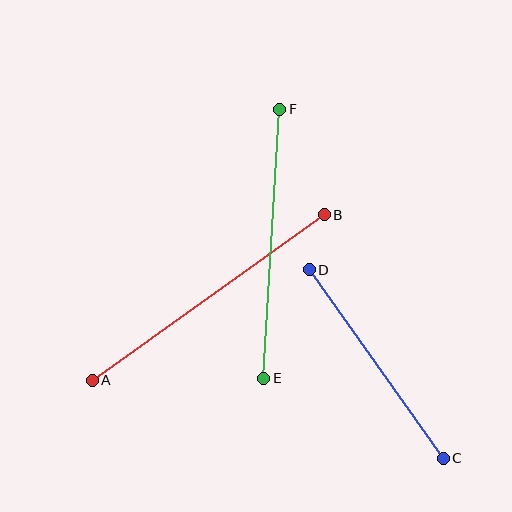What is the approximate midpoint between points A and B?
The midpoint is at approximately (208, 297) pixels.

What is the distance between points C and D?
The distance is approximately 231 pixels.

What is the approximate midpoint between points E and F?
The midpoint is at approximately (272, 244) pixels.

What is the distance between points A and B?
The distance is approximately 285 pixels.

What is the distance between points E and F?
The distance is approximately 269 pixels.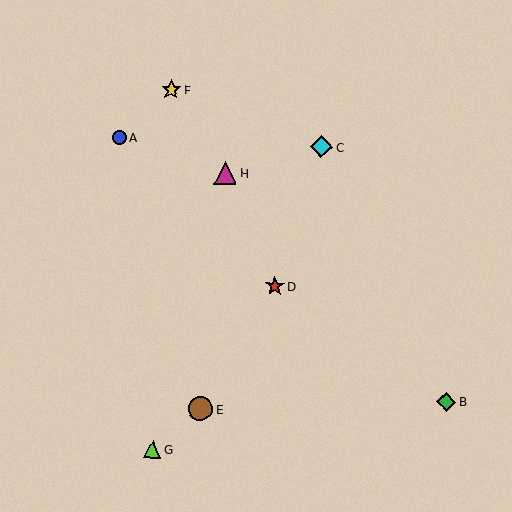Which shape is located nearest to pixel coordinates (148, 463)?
The lime triangle (labeled G) at (152, 449) is nearest to that location.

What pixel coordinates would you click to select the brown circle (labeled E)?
Click at (200, 409) to select the brown circle E.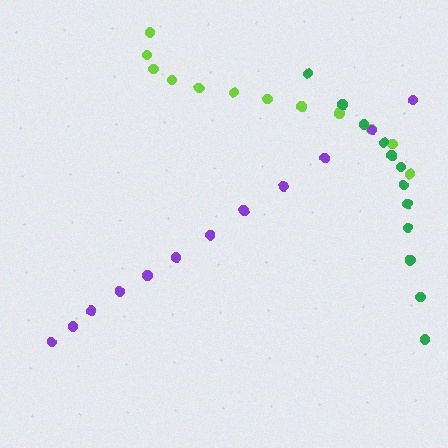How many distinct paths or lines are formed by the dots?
There are 3 distinct paths.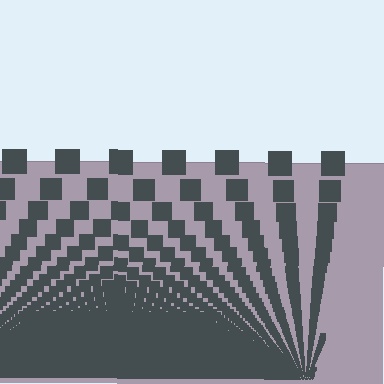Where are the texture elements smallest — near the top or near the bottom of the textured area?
Near the bottom.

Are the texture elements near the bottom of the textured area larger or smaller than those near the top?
Smaller. The gradient is inverted — elements near the bottom are smaller and denser.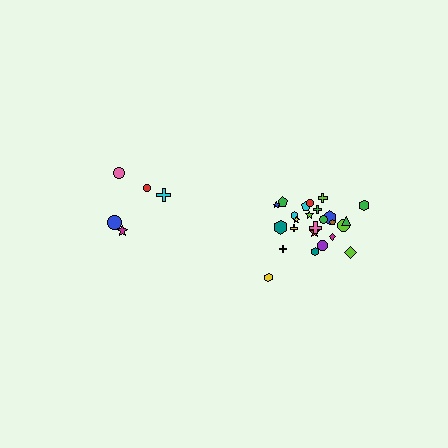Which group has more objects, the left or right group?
The right group.